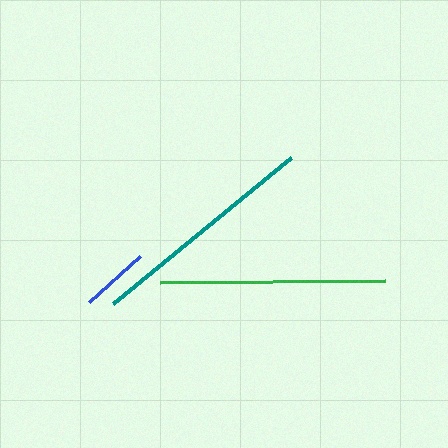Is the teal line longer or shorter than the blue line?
The teal line is longer than the blue line.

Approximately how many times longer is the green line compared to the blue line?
The green line is approximately 3.3 times the length of the blue line.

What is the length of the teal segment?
The teal segment is approximately 230 pixels long.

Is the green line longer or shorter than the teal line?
The teal line is longer than the green line.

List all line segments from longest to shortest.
From longest to shortest: teal, green, blue.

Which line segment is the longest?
The teal line is the longest at approximately 230 pixels.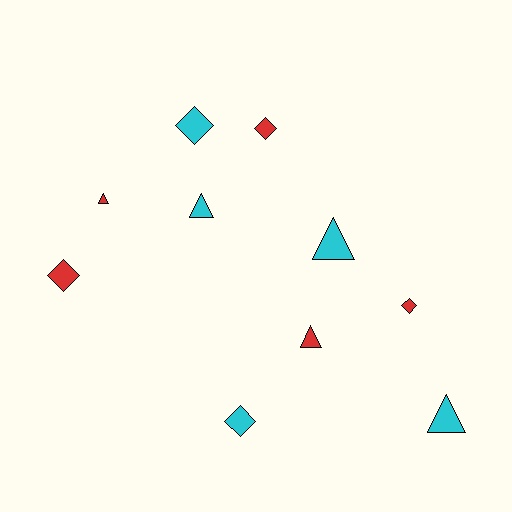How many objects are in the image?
There are 10 objects.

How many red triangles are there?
There are 2 red triangles.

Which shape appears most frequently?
Triangle, with 5 objects.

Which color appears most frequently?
Cyan, with 5 objects.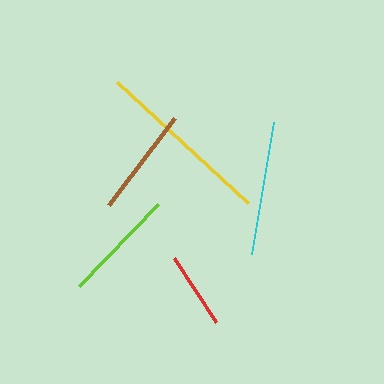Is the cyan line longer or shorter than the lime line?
The cyan line is longer than the lime line.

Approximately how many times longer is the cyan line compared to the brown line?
The cyan line is approximately 1.2 times the length of the brown line.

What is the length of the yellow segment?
The yellow segment is approximately 178 pixels long.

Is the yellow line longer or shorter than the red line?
The yellow line is longer than the red line.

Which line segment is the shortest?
The red line is the shortest at approximately 76 pixels.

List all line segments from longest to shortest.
From longest to shortest: yellow, cyan, lime, brown, red.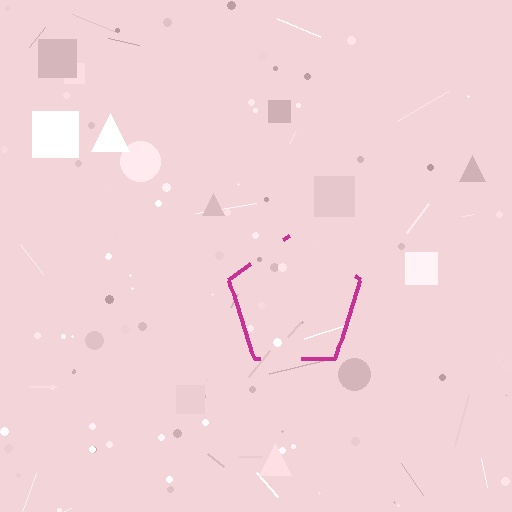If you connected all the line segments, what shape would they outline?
They would outline a pentagon.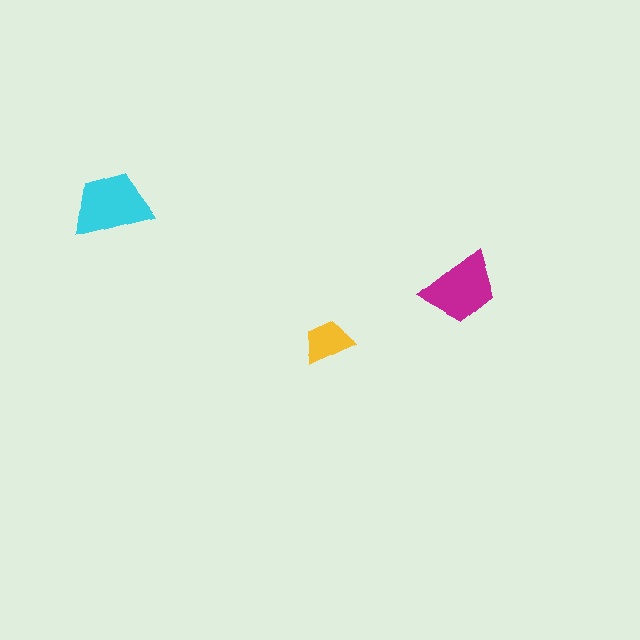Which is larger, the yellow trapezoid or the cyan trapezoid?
The cyan one.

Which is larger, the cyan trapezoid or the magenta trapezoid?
The cyan one.